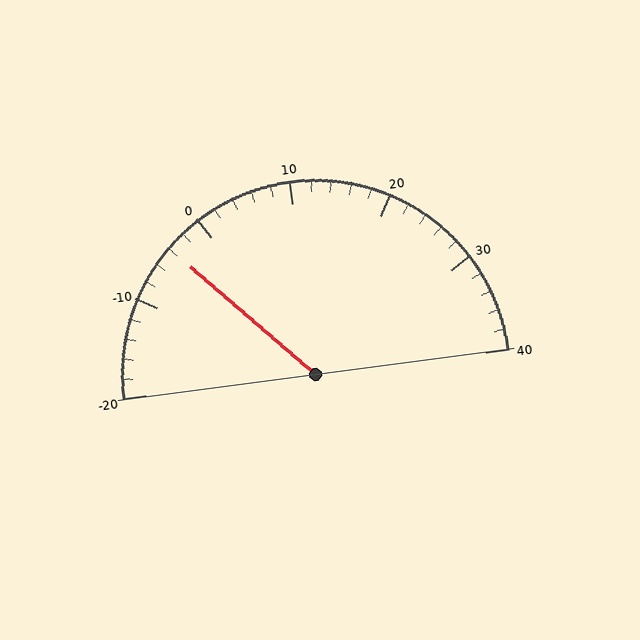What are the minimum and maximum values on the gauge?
The gauge ranges from -20 to 40.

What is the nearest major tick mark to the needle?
The nearest major tick mark is 0.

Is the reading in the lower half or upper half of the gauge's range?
The reading is in the lower half of the range (-20 to 40).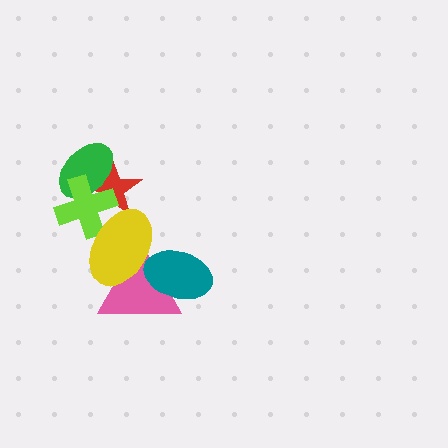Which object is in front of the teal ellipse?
The yellow ellipse is in front of the teal ellipse.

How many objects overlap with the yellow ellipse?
4 objects overlap with the yellow ellipse.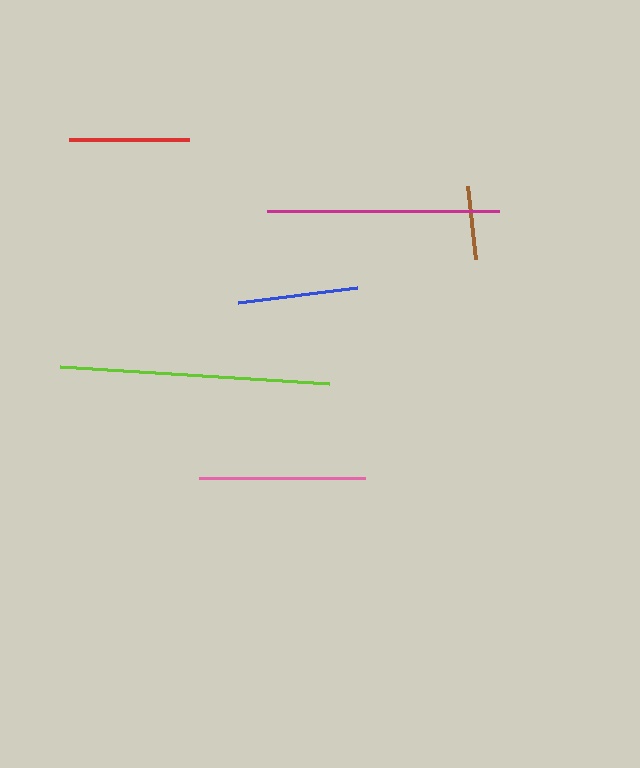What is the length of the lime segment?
The lime segment is approximately 270 pixels long.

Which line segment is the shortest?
The brown line is the shortest at approximately 74 pixels.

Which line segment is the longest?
The lime line is the longest at approximately 270 pixels.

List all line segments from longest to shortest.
From longest to shortest: lime, magenta, pink, blue, red, brown.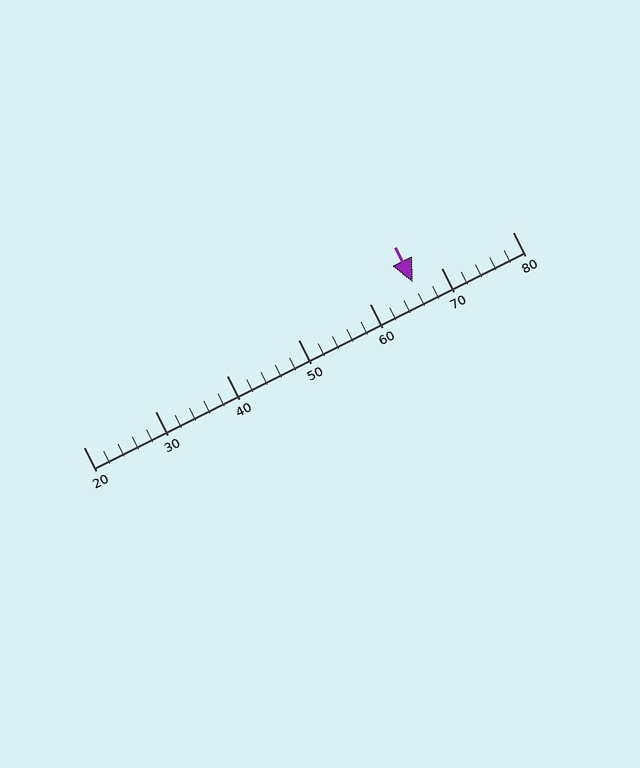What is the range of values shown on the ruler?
The ruler shows values from 20 to 80.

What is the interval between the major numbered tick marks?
The major tick marks are spaced 10 units apart.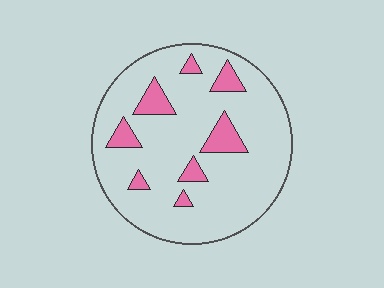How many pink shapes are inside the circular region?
8.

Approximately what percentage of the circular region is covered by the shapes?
Approximately 15%.